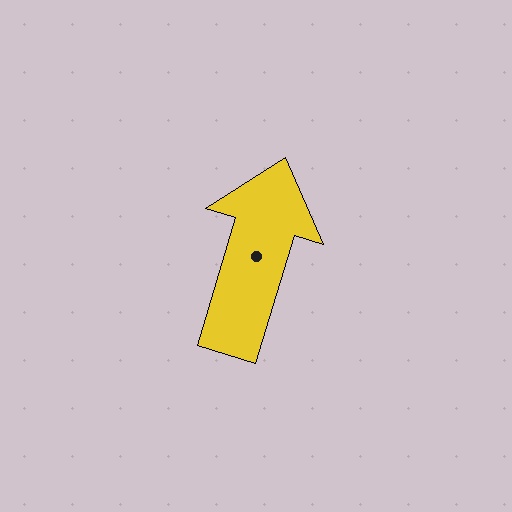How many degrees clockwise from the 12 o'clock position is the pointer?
Approximately 17 degrees.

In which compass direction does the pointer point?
North.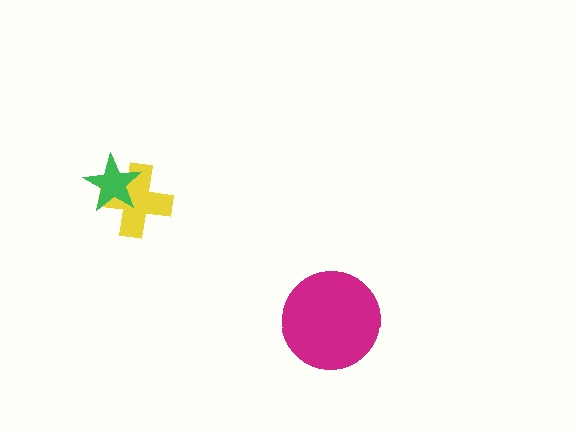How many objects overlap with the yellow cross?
1 object overlaps with the yellow cross.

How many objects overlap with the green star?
1 object overlaps with the green star.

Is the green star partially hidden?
No, no other shape covers it.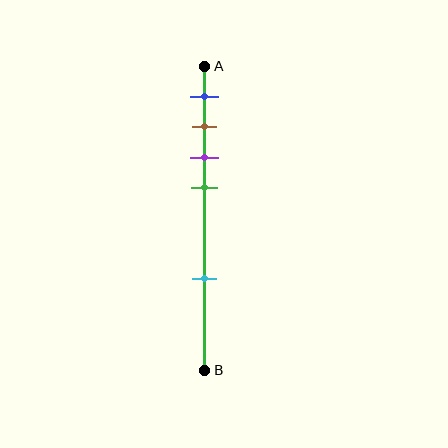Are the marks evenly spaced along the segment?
No, the marks are not evenly spaced.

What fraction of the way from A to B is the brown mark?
The brown mark is approximately 20% (0.2) of the way from A to B.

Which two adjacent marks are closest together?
The brown and purple marks are the closest adjacent pair.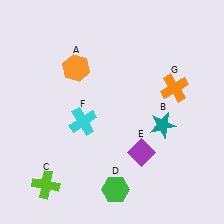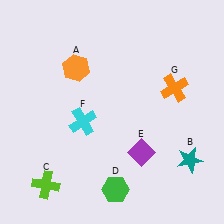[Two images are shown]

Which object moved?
The teal star (B) moved down.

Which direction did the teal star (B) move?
The teal star (B) moved down.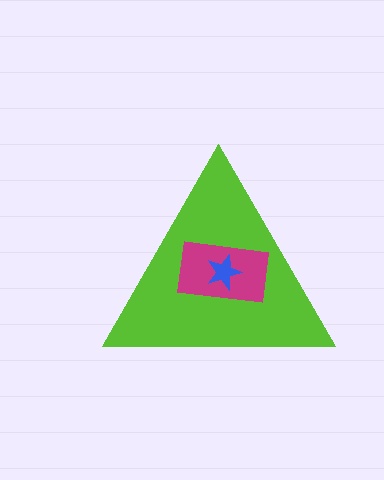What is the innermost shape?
The blue star.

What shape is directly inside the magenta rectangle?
The blue star.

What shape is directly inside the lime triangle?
The magenta rectangle.